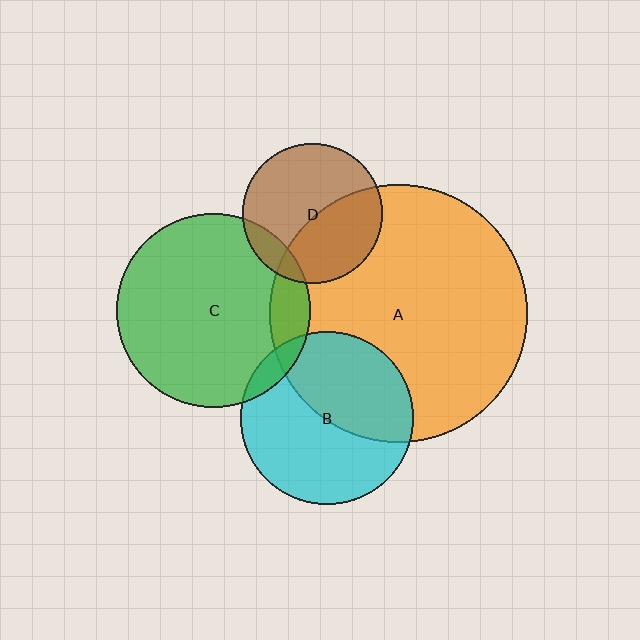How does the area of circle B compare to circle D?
Approximately 1.5 times.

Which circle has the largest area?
Circle A (orange).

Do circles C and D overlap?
Yes.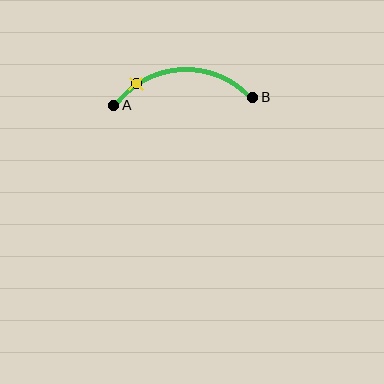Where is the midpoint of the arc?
The arc midpoint is the point on the curve farthest from the straight line joining A and B. It sits above that line.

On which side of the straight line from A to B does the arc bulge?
The arc bulges above the straight line connecting A and B.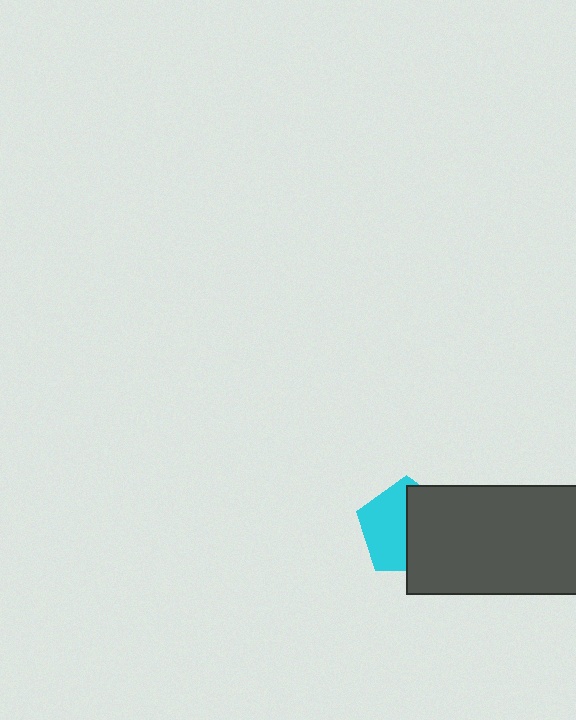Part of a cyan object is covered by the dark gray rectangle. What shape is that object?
It is a pentagon.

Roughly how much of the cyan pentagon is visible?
About half of it is visible (roughly 50%).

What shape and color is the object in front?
The object in front is a dark gray rectangle.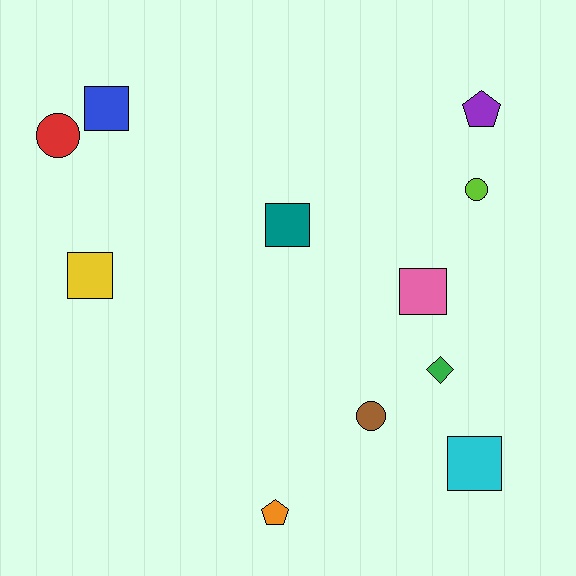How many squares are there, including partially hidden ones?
There are 5 squares.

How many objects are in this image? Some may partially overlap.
There are 11 objects.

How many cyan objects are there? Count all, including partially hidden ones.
There is 1 cyan object.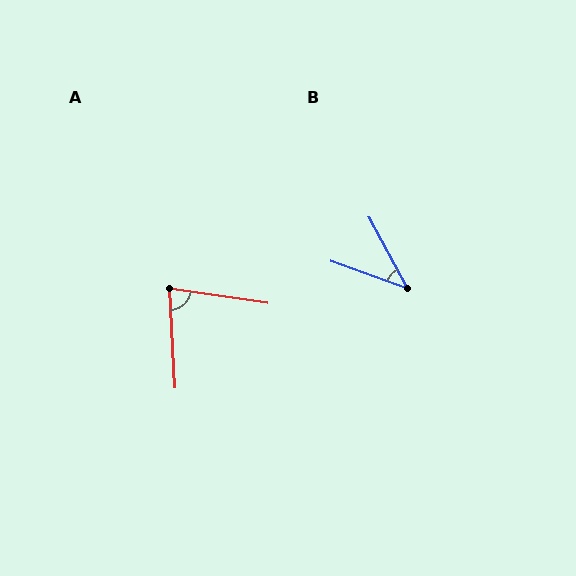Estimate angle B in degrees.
Approximately 42 degrees.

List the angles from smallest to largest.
B (42°), A (78°).